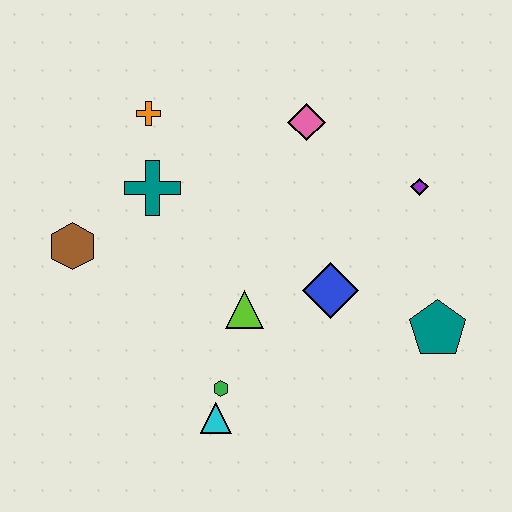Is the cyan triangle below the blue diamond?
Yes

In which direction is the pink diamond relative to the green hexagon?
The pink diamond is above the green hexagon.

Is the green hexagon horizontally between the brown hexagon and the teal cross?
No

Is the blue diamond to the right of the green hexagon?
Yes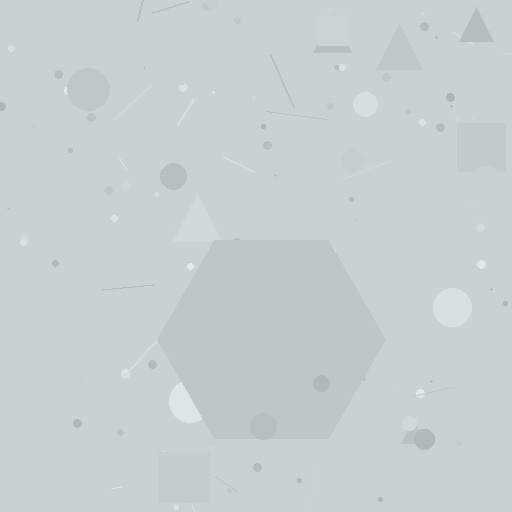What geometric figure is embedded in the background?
A hexagon is embedded in the background.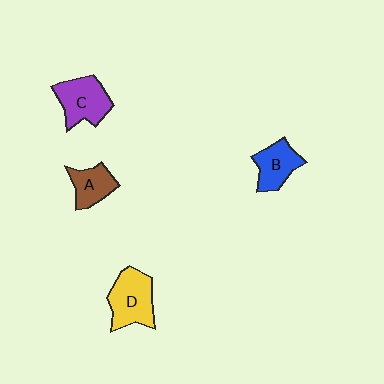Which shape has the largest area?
Shape D (yellow).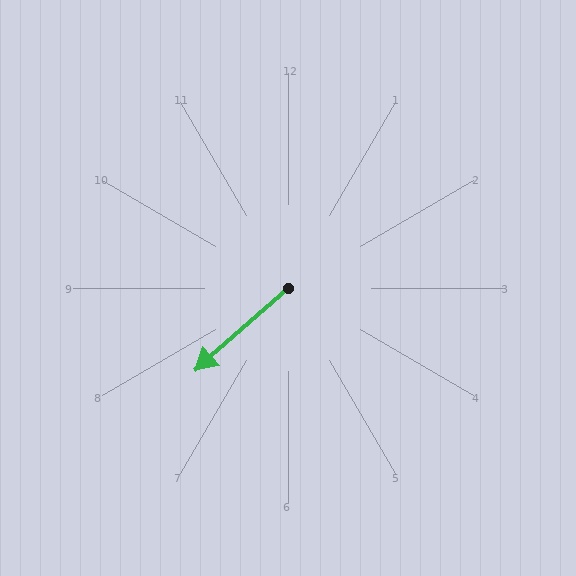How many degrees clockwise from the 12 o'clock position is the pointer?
Approximately 229 degrees.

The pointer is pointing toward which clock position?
Roughly 8 o'clock.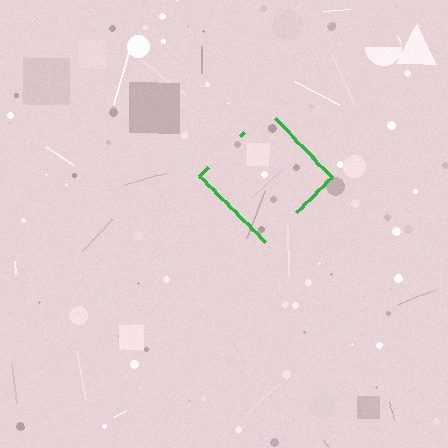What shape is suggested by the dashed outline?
The dashed outline suggests a diamond.